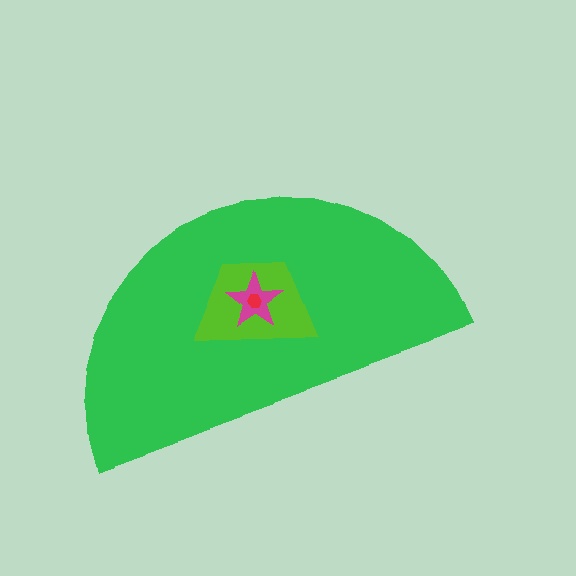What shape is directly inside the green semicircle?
The lime trapezoid.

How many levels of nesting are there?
4.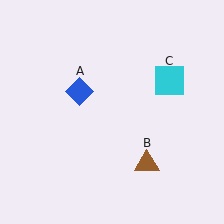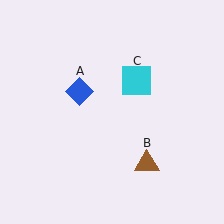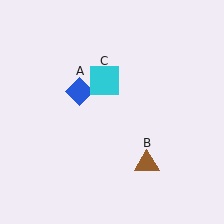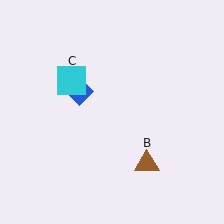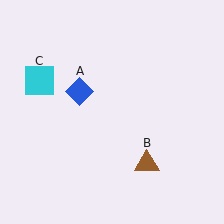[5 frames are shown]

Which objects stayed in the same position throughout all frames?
Blue diamond (object A) and brown triangle (object B) remained stationary.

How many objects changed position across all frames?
1 object changed position: cyan square (object C).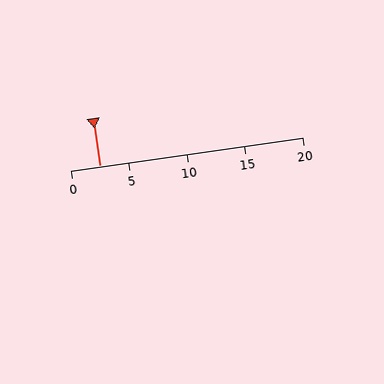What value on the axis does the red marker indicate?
The marker indicates approximately 2.5.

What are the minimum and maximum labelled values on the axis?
The axis runs from 0 to 20.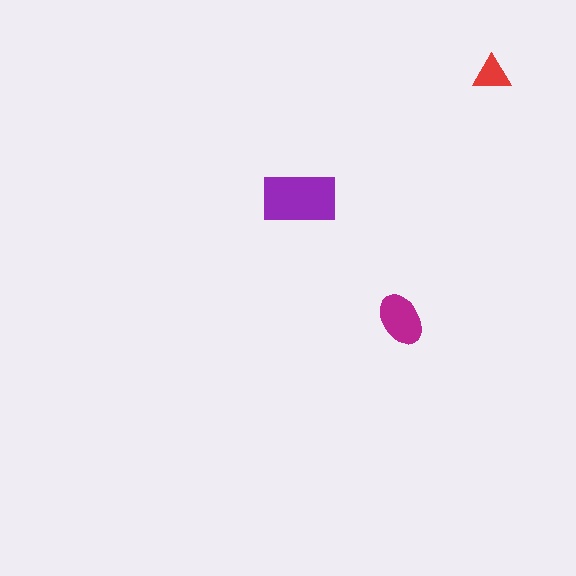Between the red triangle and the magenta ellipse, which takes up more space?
The magenta ellipse.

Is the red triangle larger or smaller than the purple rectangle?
Smaller.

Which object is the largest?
The purple rectangle.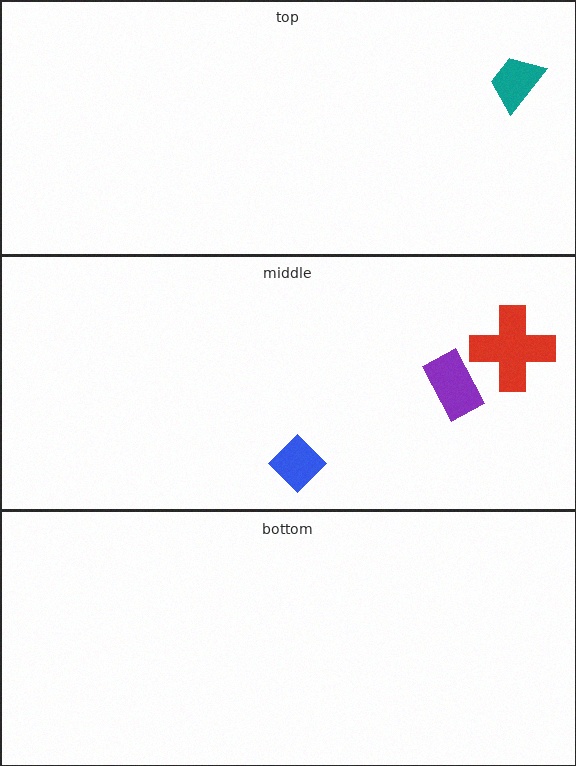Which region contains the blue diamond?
The middle region.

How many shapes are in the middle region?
3.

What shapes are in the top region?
The teal trapezoid.